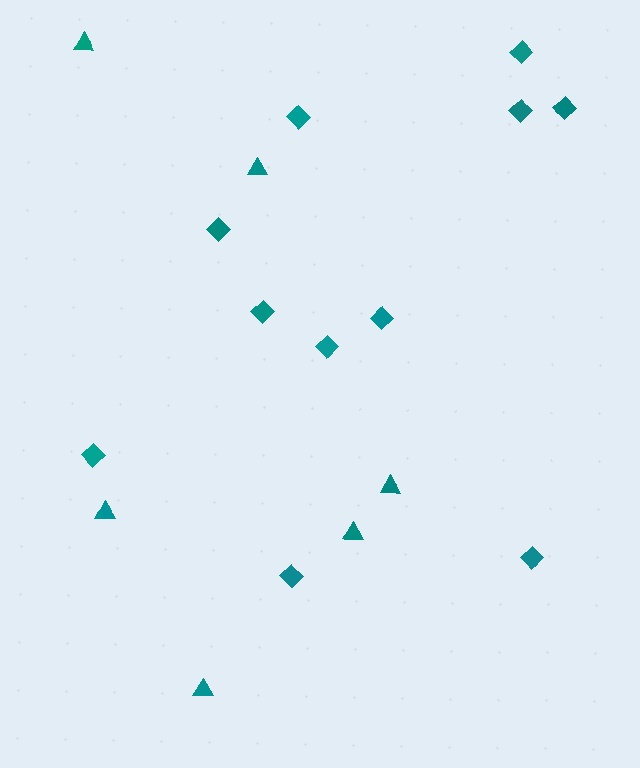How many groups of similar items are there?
There are 2 groups: one group of diamonds (11) and one group of triangles (6).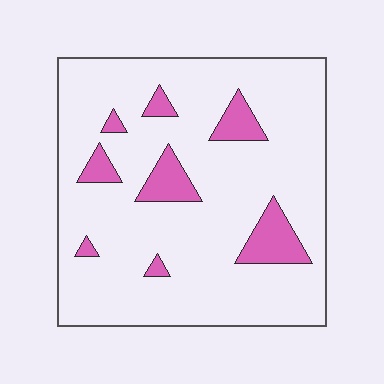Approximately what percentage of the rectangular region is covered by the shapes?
Approximately 10%.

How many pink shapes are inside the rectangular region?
8.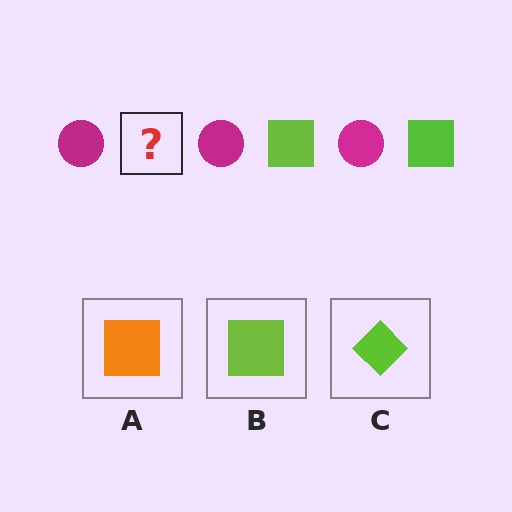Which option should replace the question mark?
Option B.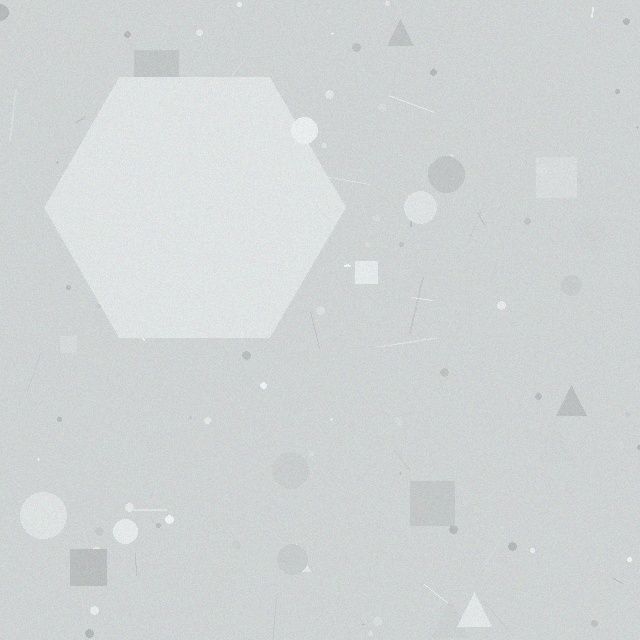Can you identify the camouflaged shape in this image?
The camouflaged shape is a hexagon.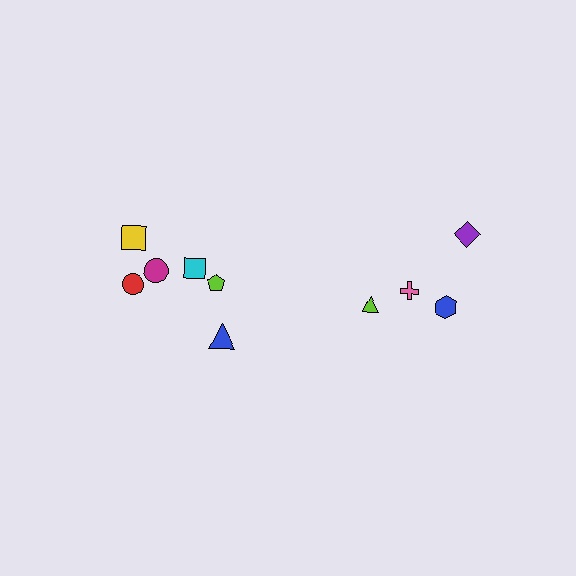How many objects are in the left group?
There are 6 objects.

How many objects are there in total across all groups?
There are 10 objects.